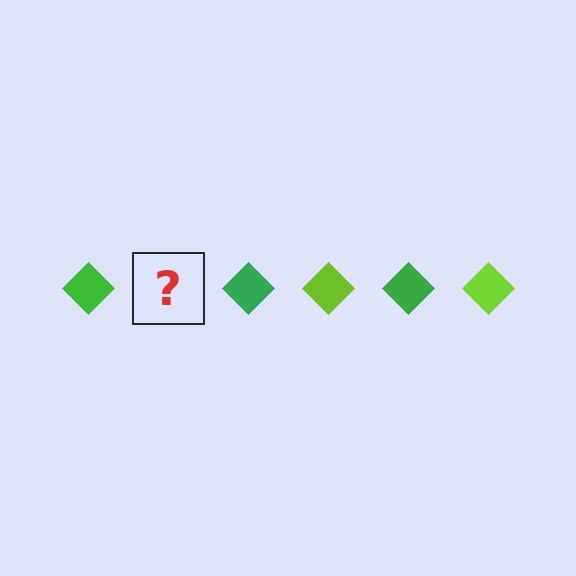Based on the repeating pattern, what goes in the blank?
The blank should be a lime diamond.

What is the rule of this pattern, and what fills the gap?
The rule is that the pattern cycles through green, lime diamonds. The gap should be filled with a lime diamond.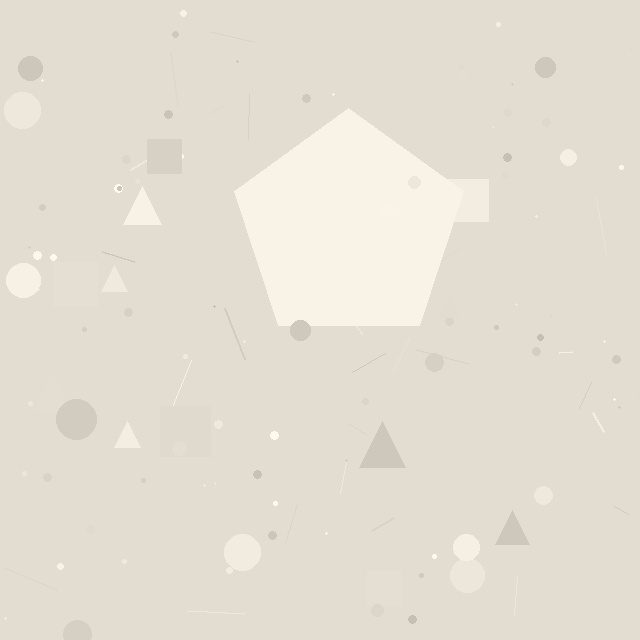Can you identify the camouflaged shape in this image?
The camouflaged shape is a pentagon.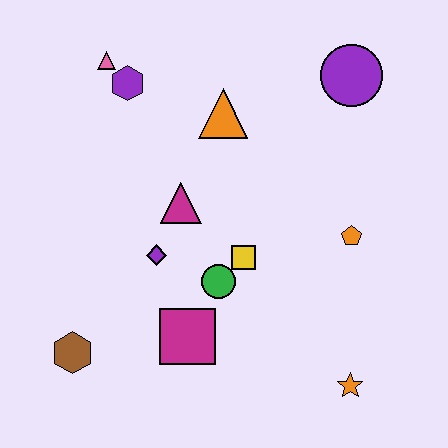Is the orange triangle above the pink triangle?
No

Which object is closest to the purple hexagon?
The pink triangle is closest to the purple hexagon.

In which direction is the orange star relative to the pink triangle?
The orange star is below the pink triangle.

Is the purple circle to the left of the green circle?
No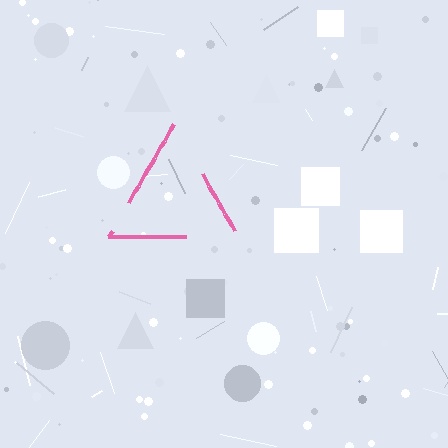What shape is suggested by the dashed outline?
The dashed outline suggests a triangle.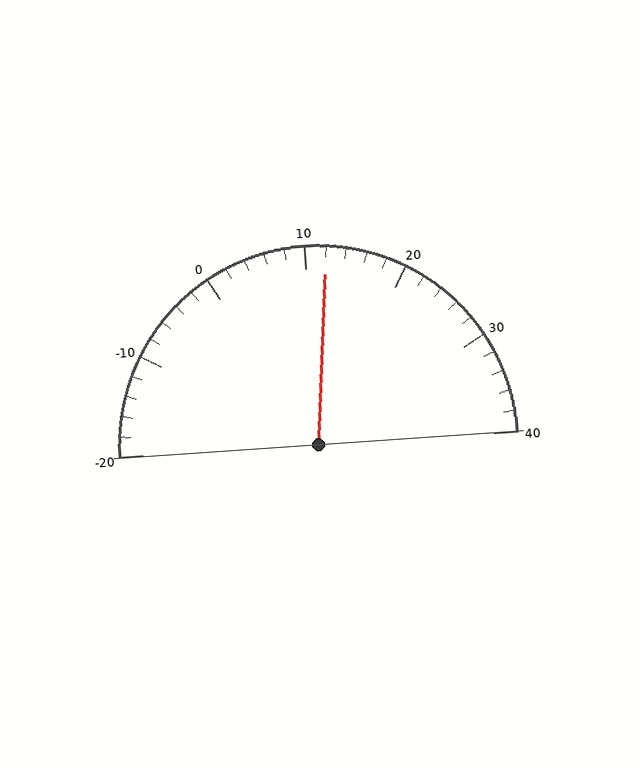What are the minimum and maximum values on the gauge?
The gauge ranges from -20 to 40.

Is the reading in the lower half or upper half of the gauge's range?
The reading is in the upper half of the range (-20 to 40).